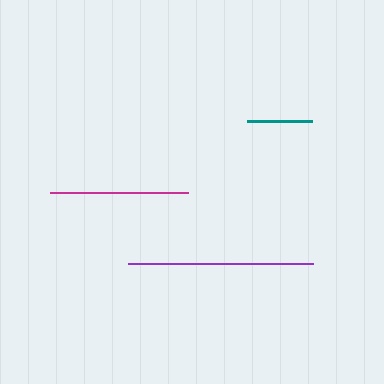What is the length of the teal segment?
The teal segment is approximately 65 pixels long.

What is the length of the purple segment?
The purple segment is approximately 185 pixels long.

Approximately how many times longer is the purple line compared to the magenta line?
The purple line is approximately 1.3 times the length of the magenta line.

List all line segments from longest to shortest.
From longest to shortest: purple, magenta, teal.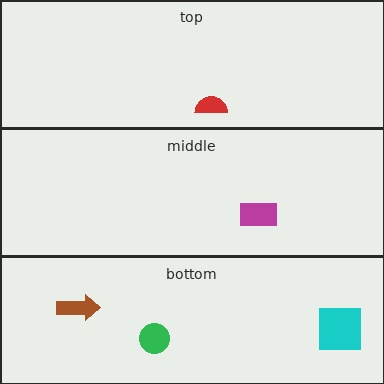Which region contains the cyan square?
The bottom region.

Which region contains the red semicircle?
The top region.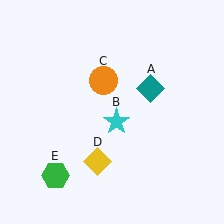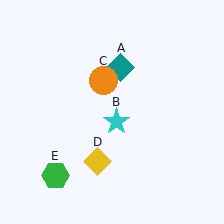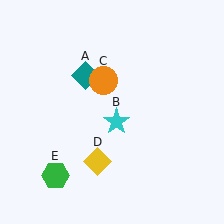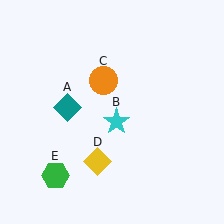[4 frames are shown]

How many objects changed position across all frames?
1 object changed position: teal diamond (object A).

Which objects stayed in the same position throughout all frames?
Cyan star (object B) and orange circle (object C) and yellow diamond (object D) and green hexagon (object E) remained stationary.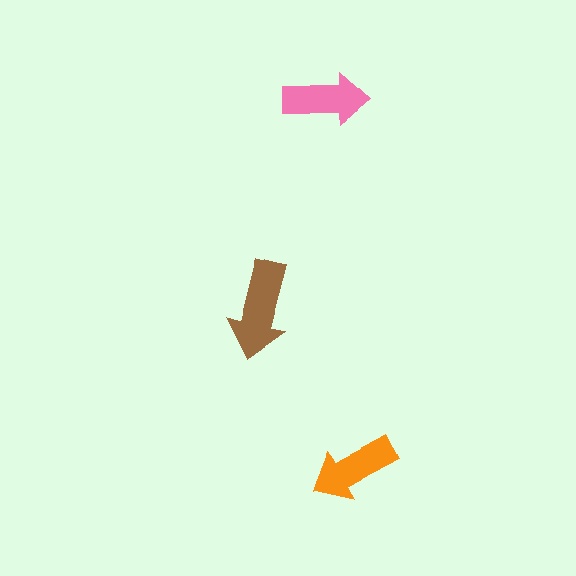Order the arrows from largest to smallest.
the brown one, the orange one, the pink one.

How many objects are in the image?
There are 3 objects in the image.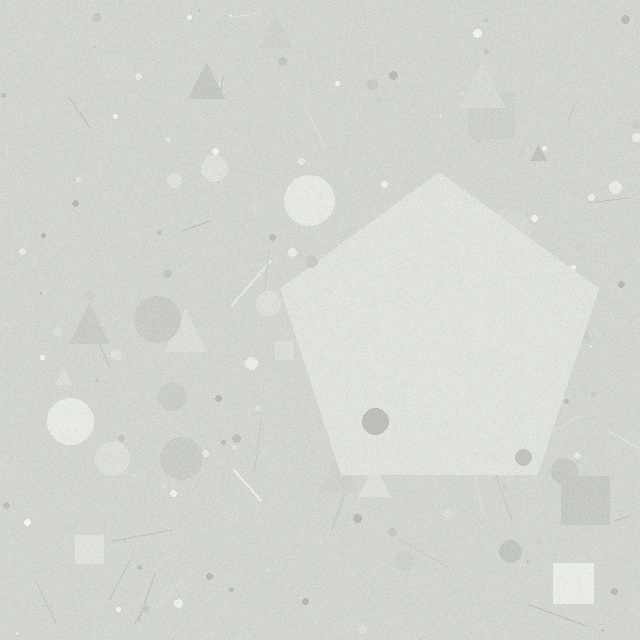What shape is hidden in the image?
A pentagon is hidden in the image.